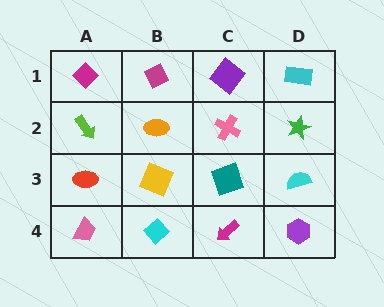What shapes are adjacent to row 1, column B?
An orange ellipse (row 2, column B), a magenta diamond (row 1, column A), a purple diamond (row 1, column C).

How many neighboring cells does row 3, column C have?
4.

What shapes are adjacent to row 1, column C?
A pink cross (row 2, column C), a magenta diamond (row 1, column B), a cyan rectangle (row 1, column D).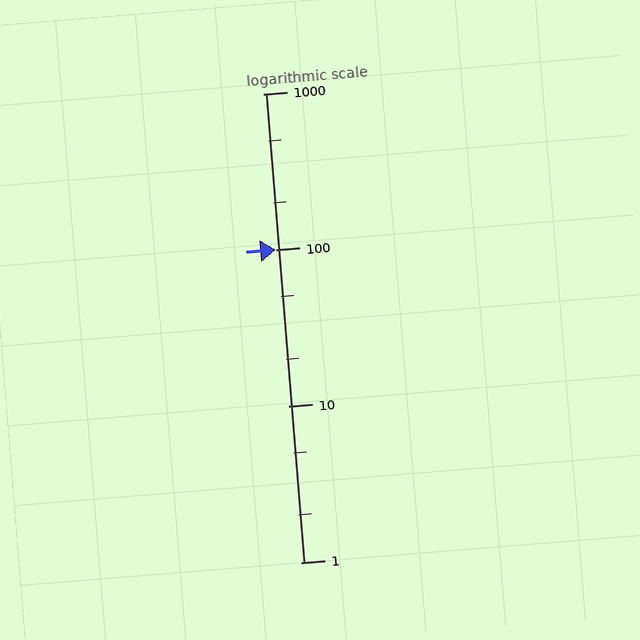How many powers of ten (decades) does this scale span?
The scale spans 3 decades, from 1 to 1000.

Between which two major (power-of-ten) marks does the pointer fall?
The pointer is between 100 and 1000.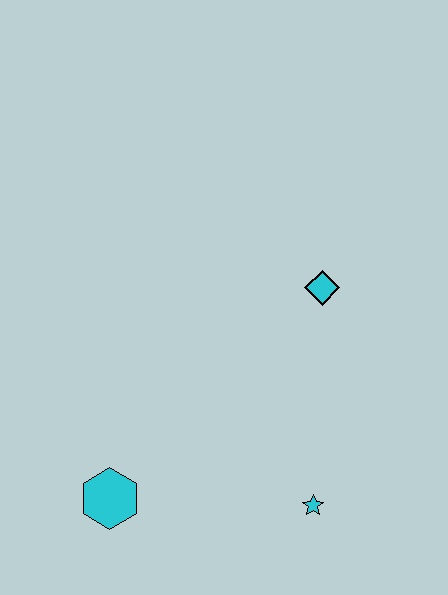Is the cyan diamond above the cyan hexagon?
Yes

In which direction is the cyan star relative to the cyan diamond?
The cyan star is below the cyan diamond.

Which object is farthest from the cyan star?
The cyan diamond is farthest from the cyan star.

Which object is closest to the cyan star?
The cyan hexagon is closest to the cyan star.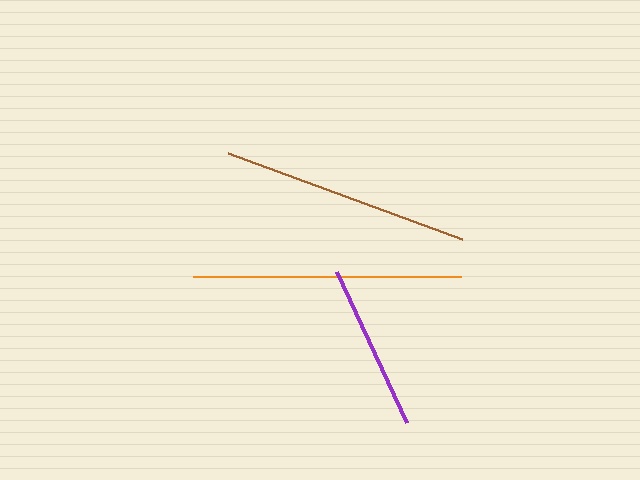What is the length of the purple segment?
The purple segment is approximately 166 pixels long.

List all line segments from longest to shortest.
From longest to shortest: orange, brown, purple.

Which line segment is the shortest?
The purple line is the shortest at approximately 166 pixels.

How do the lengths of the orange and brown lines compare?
The orange and brown lines are approximately the same length.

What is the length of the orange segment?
The orange segment is approximately 268 pixels long.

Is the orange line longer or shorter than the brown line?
The orange line is longer than the brown line.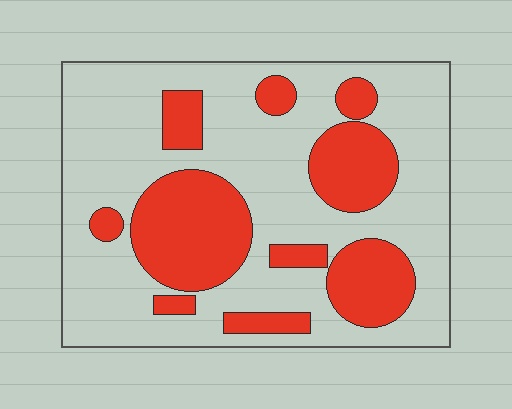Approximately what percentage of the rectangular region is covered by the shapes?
Approximately 30%.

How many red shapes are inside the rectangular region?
10.